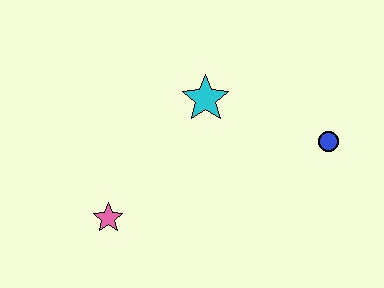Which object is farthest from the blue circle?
The pink star is farthest from the blue circle.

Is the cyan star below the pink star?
No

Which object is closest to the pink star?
The cyan star is closest to the pink star.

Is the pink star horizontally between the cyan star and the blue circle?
No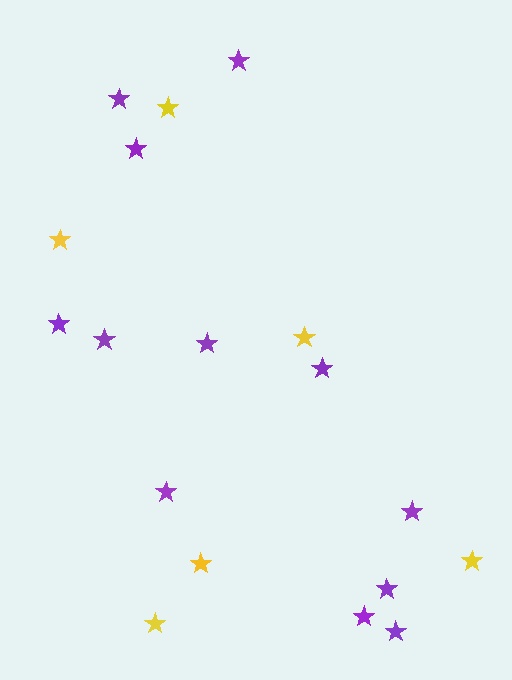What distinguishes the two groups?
There are 2 groups: one group of purple stars (12) and one group of yellow stars (6).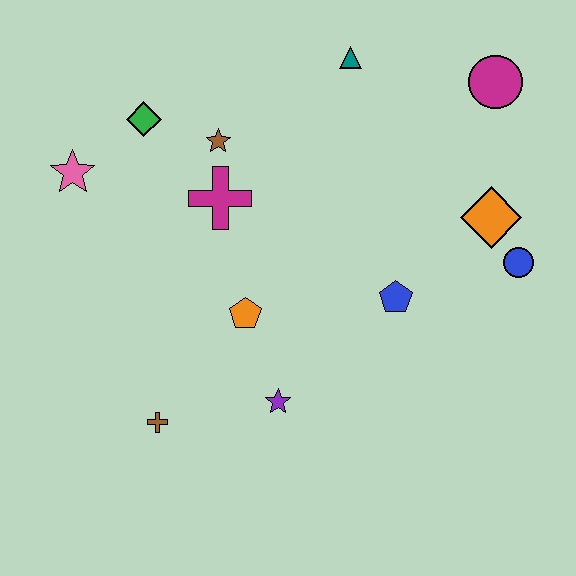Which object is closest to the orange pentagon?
The purple star is closest to the orange pentagon.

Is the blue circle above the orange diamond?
No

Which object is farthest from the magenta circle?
The brown cross is farthest from the magenta circle.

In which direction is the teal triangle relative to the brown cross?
The teal triangle is above the brown cross.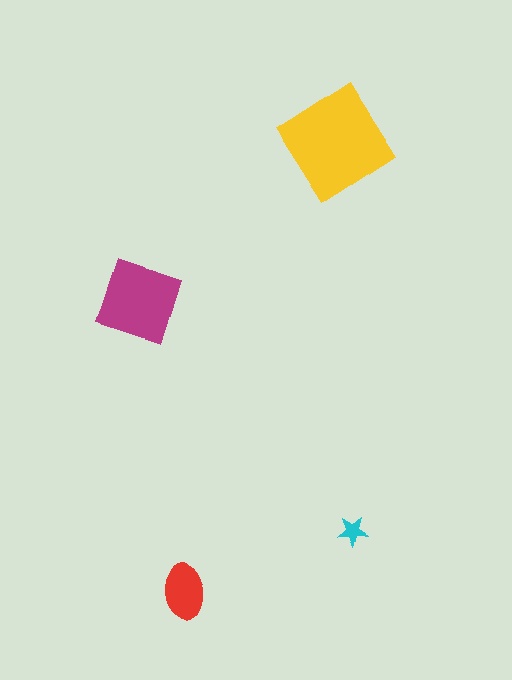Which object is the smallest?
The cyan star.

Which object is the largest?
The yellow diamond.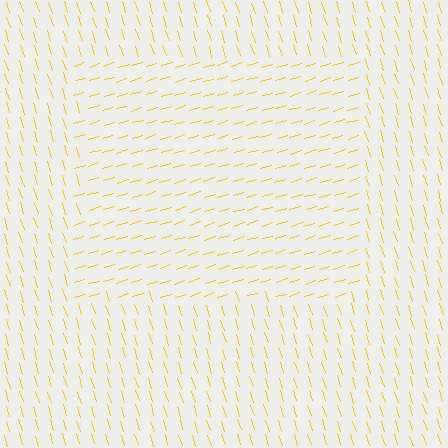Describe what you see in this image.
The image is filled with small yellow line segments. A rectangle region in the image has lines oriented differently from the surrounding lines, creating a visible texture boundary.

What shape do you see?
I see a rectangle.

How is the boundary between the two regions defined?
The boundary is defined purely by a change in line orientation (approximately 89 degrees difference). All lines are the same color and thickness.